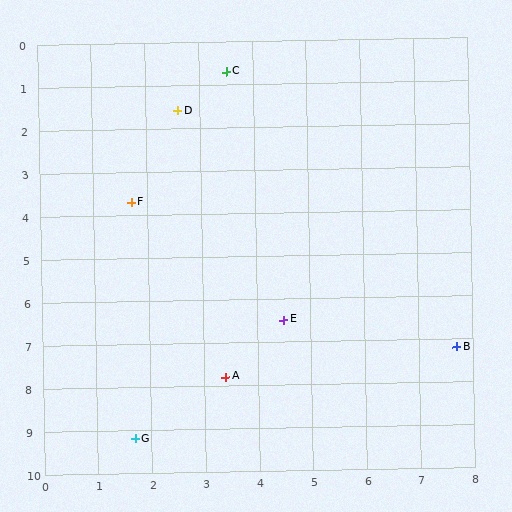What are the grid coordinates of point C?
Point C is at approximately (3.5, 0.7).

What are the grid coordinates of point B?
Point B is at approximately (7.7, 7.2).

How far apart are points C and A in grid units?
Points C and A are about 7.1 grid units apart.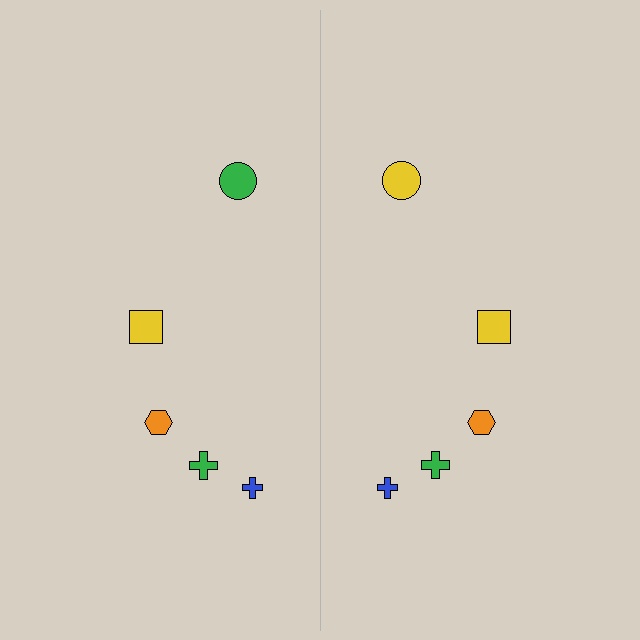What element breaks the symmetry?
The yellow circle on the right side breaks the symmetry — its mirror counterpart is green.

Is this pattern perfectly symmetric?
No, the pattern is not perfectly symmetric. The yellow circle on the right side breaks the symmetry — its mirror counterpart is green.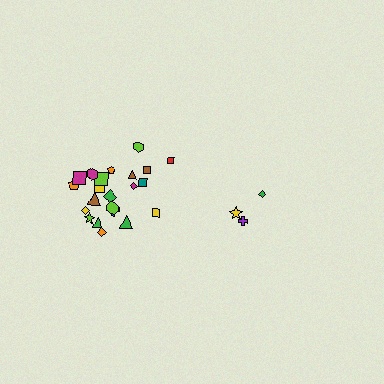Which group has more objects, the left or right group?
The left group.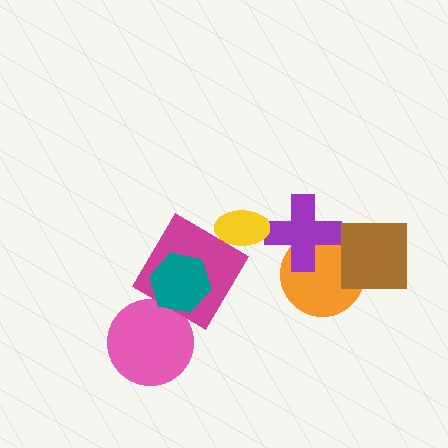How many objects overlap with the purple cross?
1 object overlaps with the purple cross.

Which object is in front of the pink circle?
The teal hexagon is in front of the pink circle.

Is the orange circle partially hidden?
Yes, it is partially covered by another shape.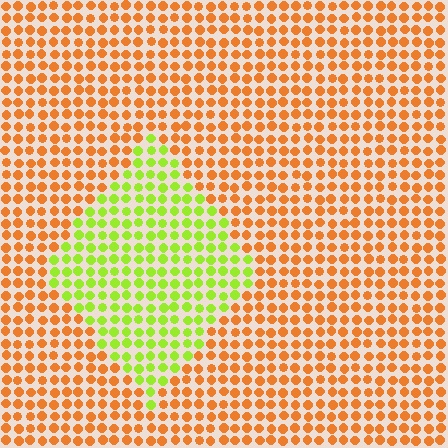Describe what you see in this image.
The image is filled with small orange elements in a uniform arrangement. A diamond-shaped region is visible where the elements are tinted to a slightly different hue, forming a subtle color boundary.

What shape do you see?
I see a diamond.